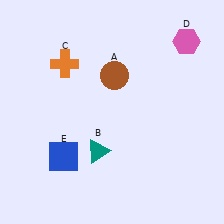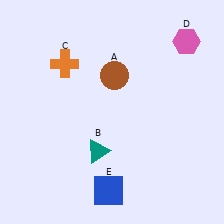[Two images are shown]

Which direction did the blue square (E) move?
The blue square (E) moved right.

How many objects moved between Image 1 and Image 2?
1 object moved between the two images.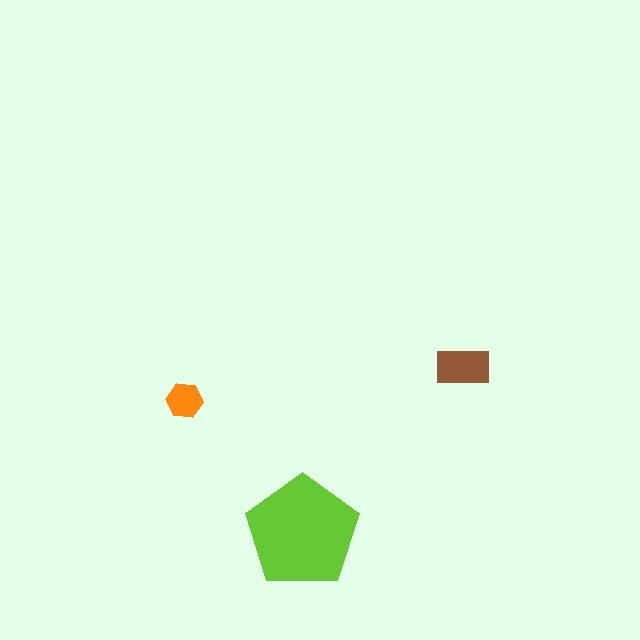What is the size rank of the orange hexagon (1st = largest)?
3rd.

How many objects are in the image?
There are 3 objects in the image.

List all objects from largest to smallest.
The lime pentagon, the brown rectangle, the orange hexagon.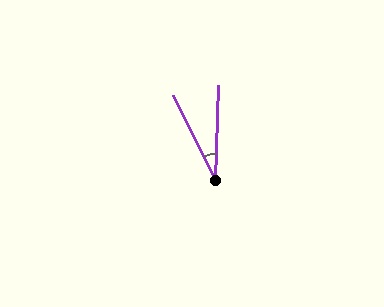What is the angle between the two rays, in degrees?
Approximately 29 degrees.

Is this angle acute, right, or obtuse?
It is acute.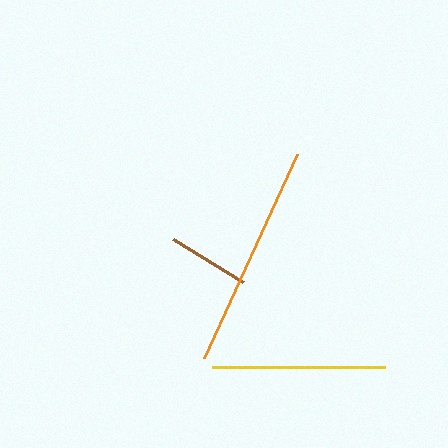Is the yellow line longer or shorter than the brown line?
The yellow line is longer than the brown line.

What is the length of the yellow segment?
The yellow segment is approximately 173 pixels long.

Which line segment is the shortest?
The brown line is the shortest at approximately 82 pixels.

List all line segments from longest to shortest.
From longest to shortest: orange, yellow, brown.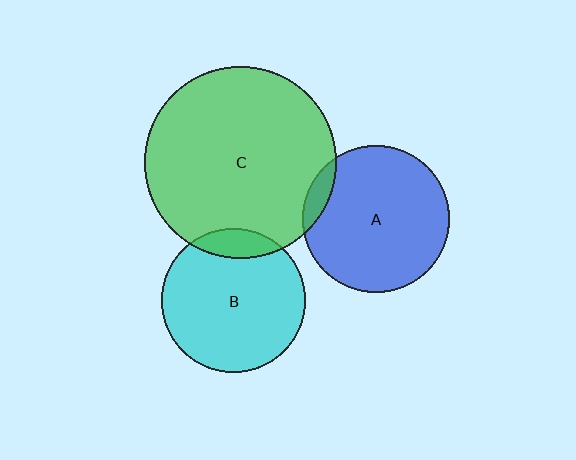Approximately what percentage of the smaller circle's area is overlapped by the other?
Approximately 10%.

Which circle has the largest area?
Circle C (green).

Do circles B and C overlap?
Yes.